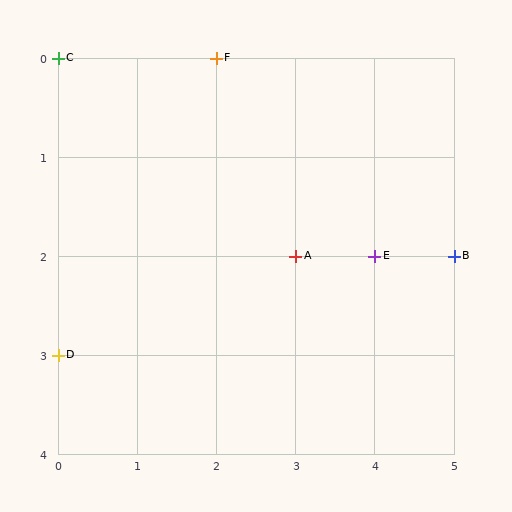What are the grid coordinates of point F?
Point F is at grid coordinates (2, 0).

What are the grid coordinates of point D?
Point D is at grid coordinates (0, 3).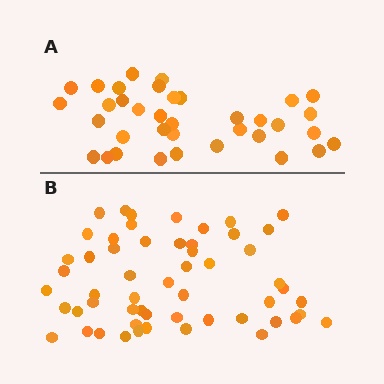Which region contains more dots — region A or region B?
Region B (the bottom region) has more dots.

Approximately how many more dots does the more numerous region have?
Region B has approximately 20 more dots than region A.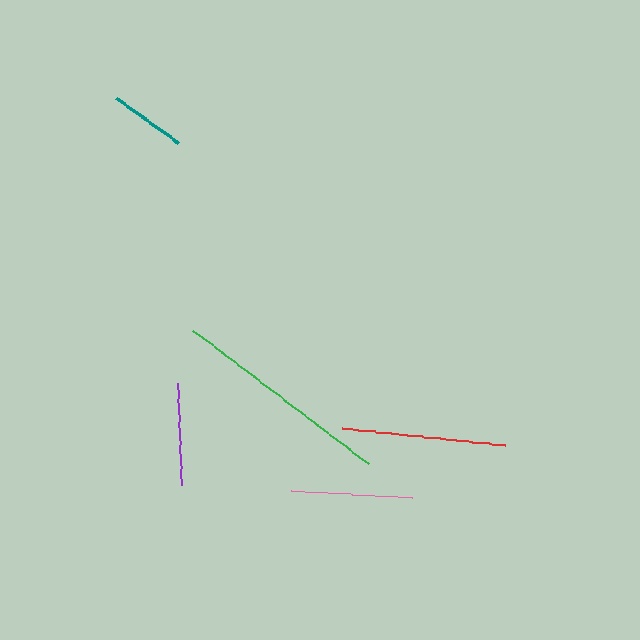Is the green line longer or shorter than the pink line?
The green line is longer than the pink line.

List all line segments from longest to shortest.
From longest to shortest: green, red, pink, purple, teal.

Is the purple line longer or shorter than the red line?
The red line is longer than the purple line.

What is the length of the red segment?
The red segment is approximately 163 pixels long.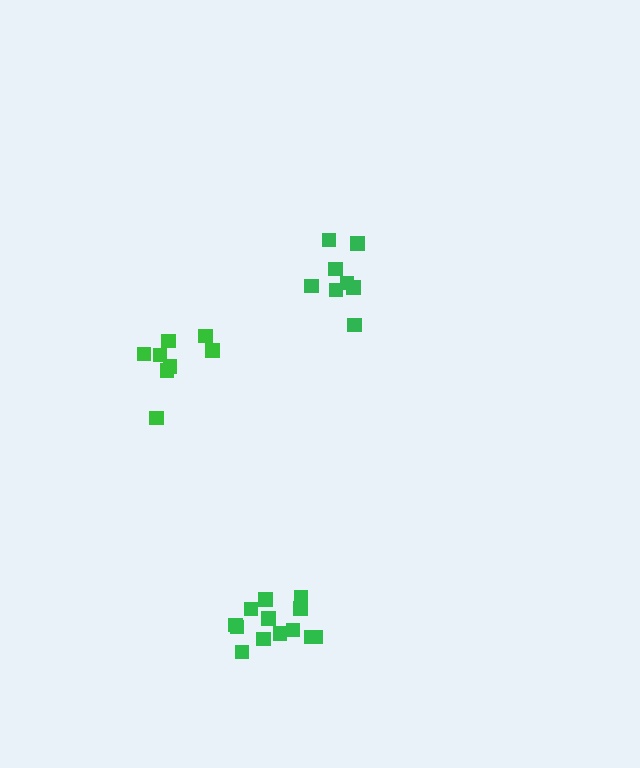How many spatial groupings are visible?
There are 3 spatial groupings.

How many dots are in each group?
Group 1: 8 dots, Group 2: 13 dots, Group 3: 8 dots (29 total).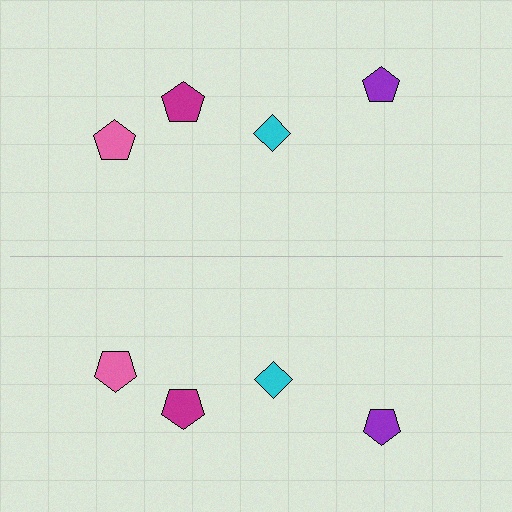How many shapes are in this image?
There are 8 shapes in this image.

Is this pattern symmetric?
Yes, this pattern has bilateral (reflection) symmetry.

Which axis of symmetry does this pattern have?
The pattern has a horizontal axis of symmetry running through the center of the image.